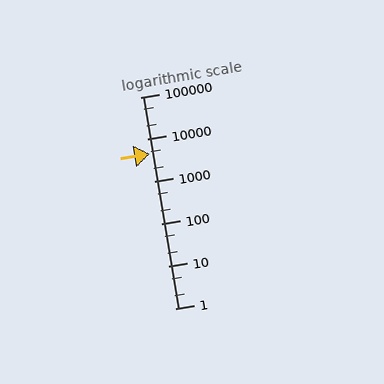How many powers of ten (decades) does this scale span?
The scale spans 5 decades, from 1 to 100000.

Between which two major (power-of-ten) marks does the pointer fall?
The pointer is between 1000 and 10000.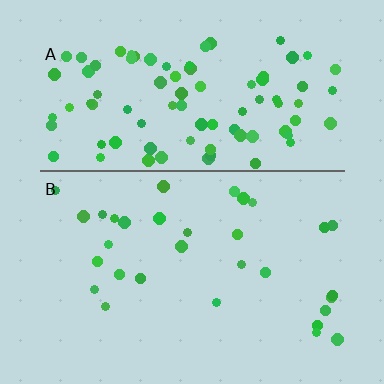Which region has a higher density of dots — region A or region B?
A (the top).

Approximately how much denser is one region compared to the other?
Approximately 3.0× — region A over region B.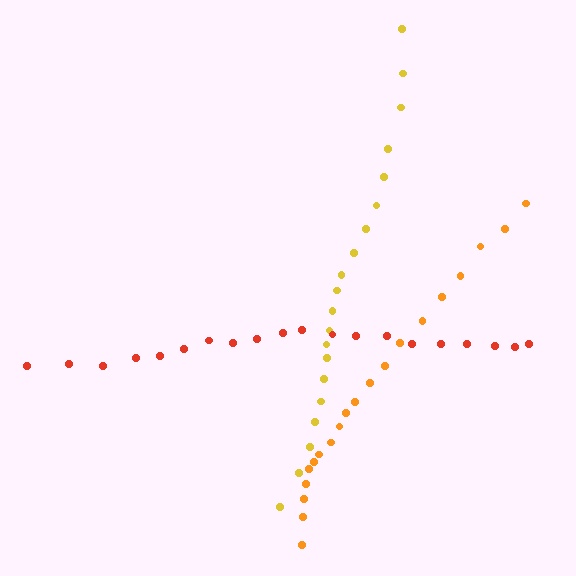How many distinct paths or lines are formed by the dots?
There are 3 distinct paths.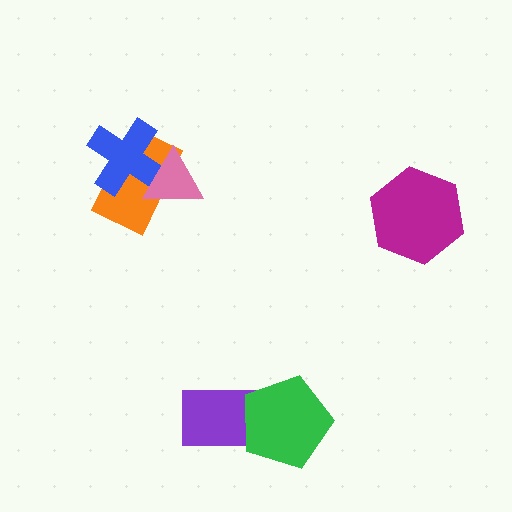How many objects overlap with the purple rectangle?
1 object overlaps with the purple rectangle.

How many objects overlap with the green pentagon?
1 object overlaps with the green pentagon.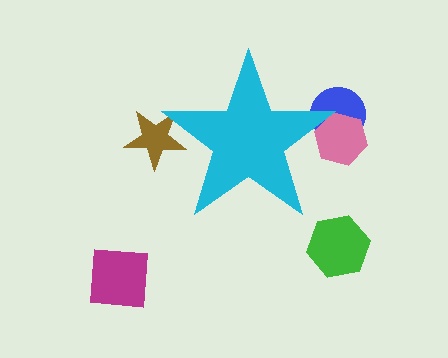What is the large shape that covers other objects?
A cyan star.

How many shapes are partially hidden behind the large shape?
3 shapes are partially hidden.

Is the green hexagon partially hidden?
No, the green hexagon is fully visible.